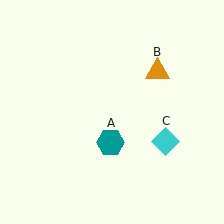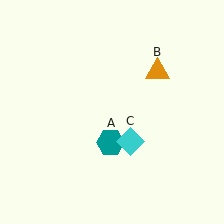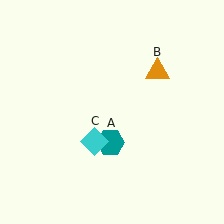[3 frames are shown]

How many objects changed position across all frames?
1 object changed position: cyan diamond (object C).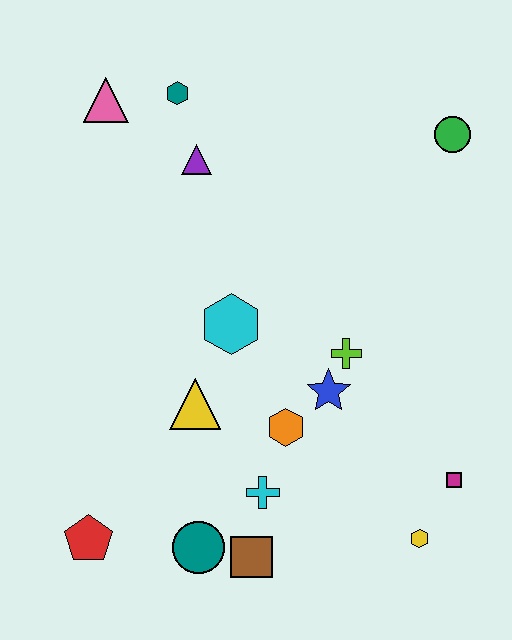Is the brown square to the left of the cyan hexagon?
No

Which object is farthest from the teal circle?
The green circle is farthest from the teal circle.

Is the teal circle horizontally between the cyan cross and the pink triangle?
Yes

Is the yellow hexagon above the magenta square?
No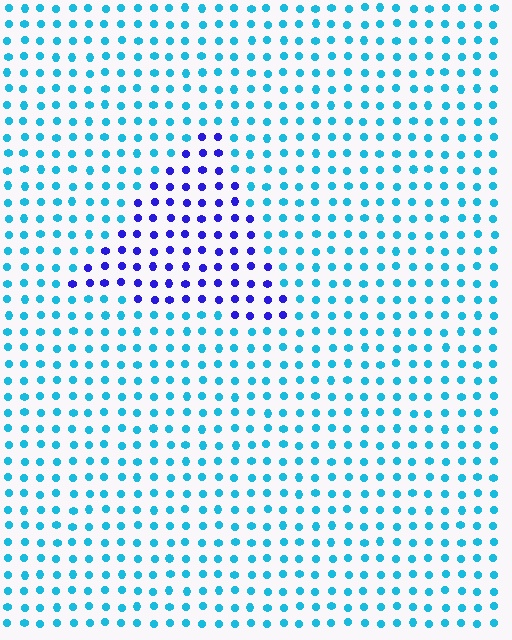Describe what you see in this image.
The image is filled with small cyan elements in a uniform arrangement. A triangle-shaped region is visible where the elements are tinted to a slightly different hue, forming a subtle color boundary.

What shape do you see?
I see a triangle.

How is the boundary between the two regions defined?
The boundary is defined purely by a slight shift in hue (about 55 degrees). Spacing, size, and orientation are identical on both sides.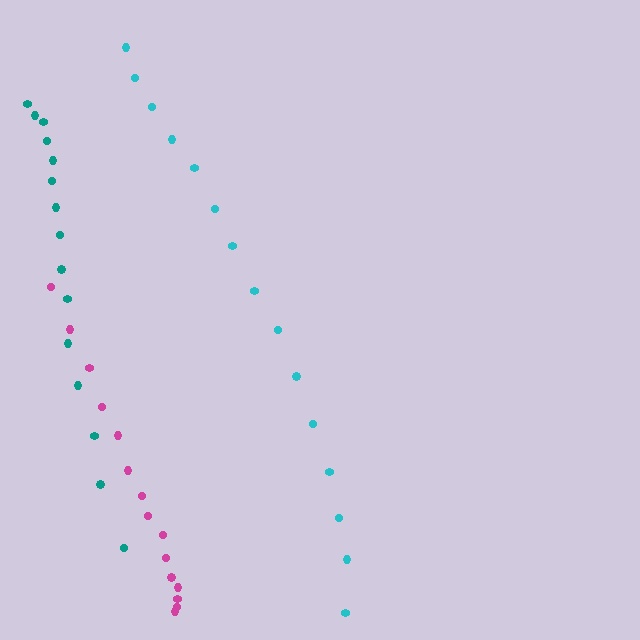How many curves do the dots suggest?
There are 3 distinct paths.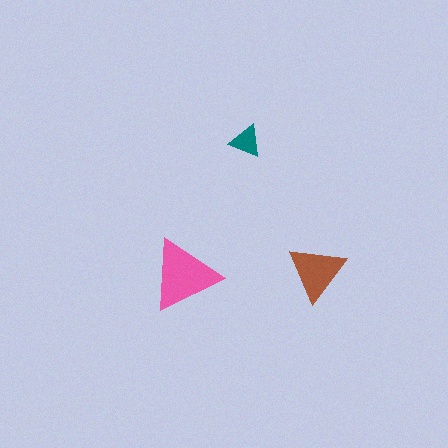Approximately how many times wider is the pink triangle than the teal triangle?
About 2 times wider.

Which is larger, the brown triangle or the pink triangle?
The pink one.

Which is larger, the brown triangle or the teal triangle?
The brown one.